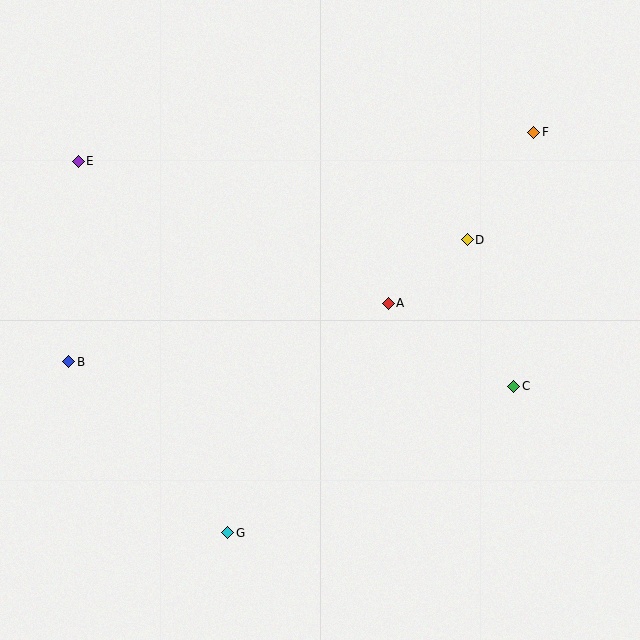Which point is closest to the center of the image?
Point A at (388, 303) is closest to the center.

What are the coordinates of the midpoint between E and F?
The midpoint between E and F is at (306, 147).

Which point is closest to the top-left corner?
Point E is closest to the top-left corner.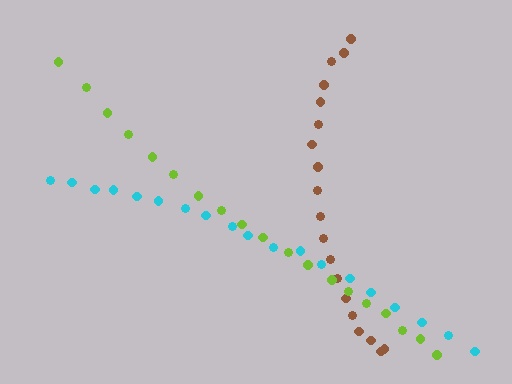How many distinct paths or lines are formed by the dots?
There are 3 distinct paths.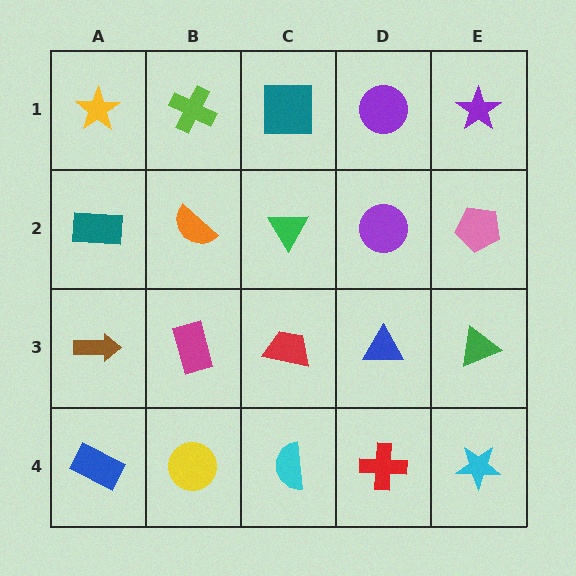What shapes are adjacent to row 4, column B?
A magenta rectangle (row 3, column B), a blue rectangle (row 4, column A), a cyan semicircle (row 4, column C).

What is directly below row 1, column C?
A green triangle.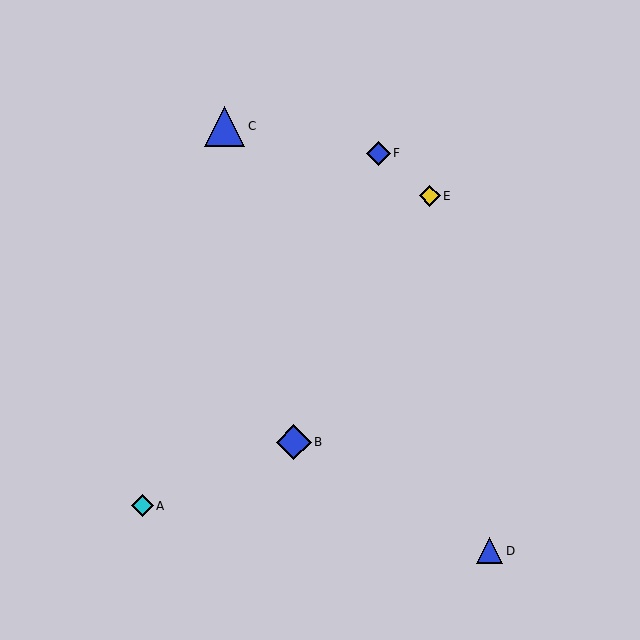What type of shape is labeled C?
Shape C is a blue triangle.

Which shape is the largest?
The blue triangle (labeled C) is the largest.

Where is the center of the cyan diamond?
The center of the cyan diamond is at (142, 506).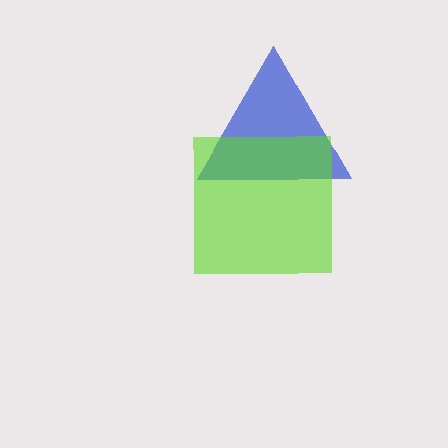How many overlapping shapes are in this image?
There are 2 overlapping shapes in the image.